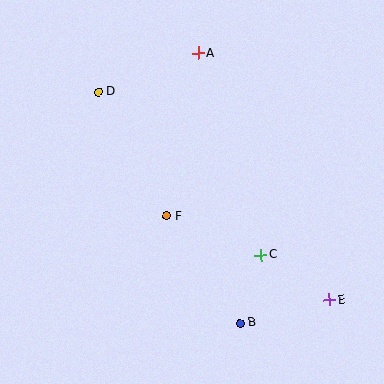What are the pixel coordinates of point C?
Point C is at (261, 255).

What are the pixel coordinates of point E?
Point E is at (329, 300).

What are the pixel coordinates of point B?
Point B is at (240, 323).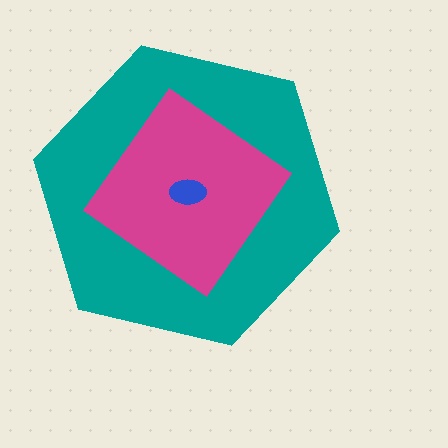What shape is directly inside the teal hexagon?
The magenta diamond.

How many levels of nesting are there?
3.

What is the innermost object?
The blue ellipse.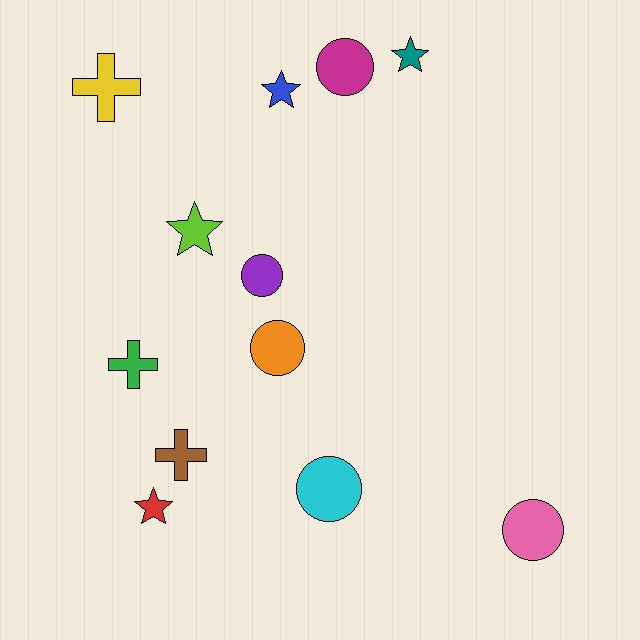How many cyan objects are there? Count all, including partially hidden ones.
There is 1 cyan object.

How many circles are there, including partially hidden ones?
There are 5 circles.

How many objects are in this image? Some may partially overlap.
There are 12 objects.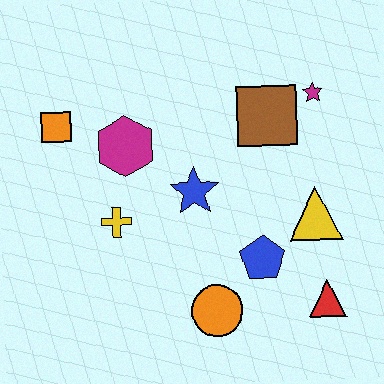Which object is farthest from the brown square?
The orange square is farthest from the brown square.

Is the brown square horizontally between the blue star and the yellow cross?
No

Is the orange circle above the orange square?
No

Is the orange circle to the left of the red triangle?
Yes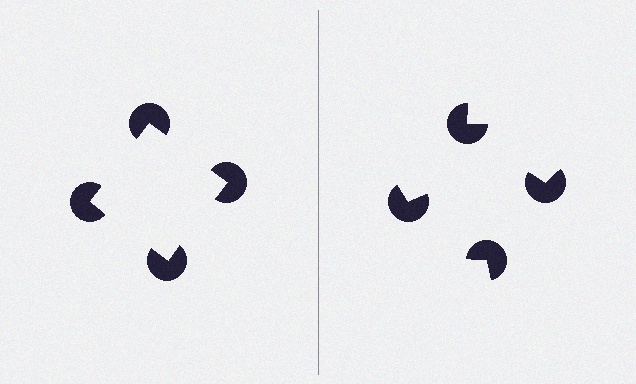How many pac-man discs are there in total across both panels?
8 — 4 on each side.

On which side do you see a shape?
An illusory square appears on the left side. On the right side the wedge cuts are rotated, so no coherent shape forms.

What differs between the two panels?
The pac-man discs are positioned identically on both sides; only the wedge orientations differ. On the left they align to a square; on the right they are misaligned.